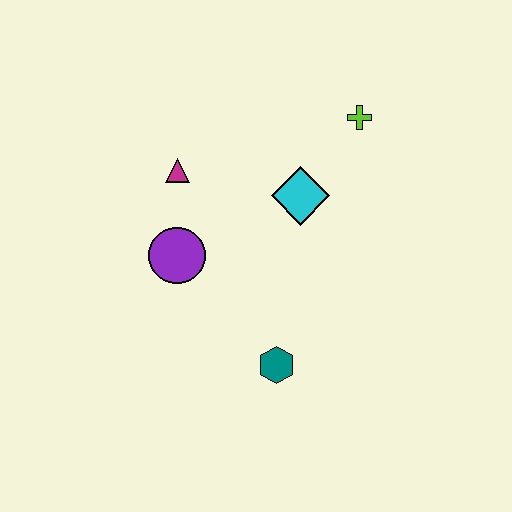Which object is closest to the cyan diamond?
The lime cross is closest to the cyan diamond.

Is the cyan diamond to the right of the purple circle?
Yes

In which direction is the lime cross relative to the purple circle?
The lime cross is to the right of the purple circle.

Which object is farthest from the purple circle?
The lime cross is farthest from the purple circle.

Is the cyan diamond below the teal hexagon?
No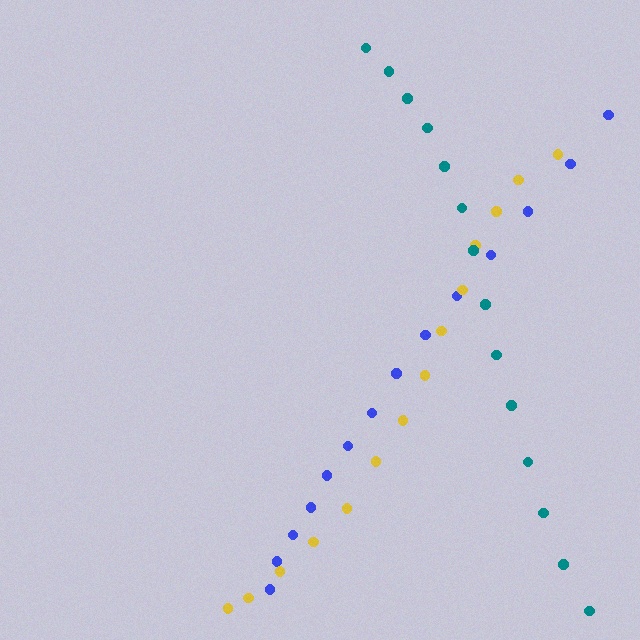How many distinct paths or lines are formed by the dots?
There are 3 distinct paths.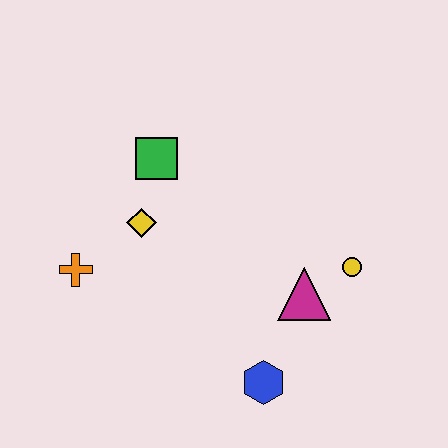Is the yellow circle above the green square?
No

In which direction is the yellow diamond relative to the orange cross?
The yellow diamond is to the right of the orange cross.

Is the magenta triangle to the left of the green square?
No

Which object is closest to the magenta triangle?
The yellow circle is closest to the magenta triangle.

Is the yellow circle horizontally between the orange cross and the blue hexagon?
No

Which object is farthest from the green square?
The blue hexagon is farthest from the green square.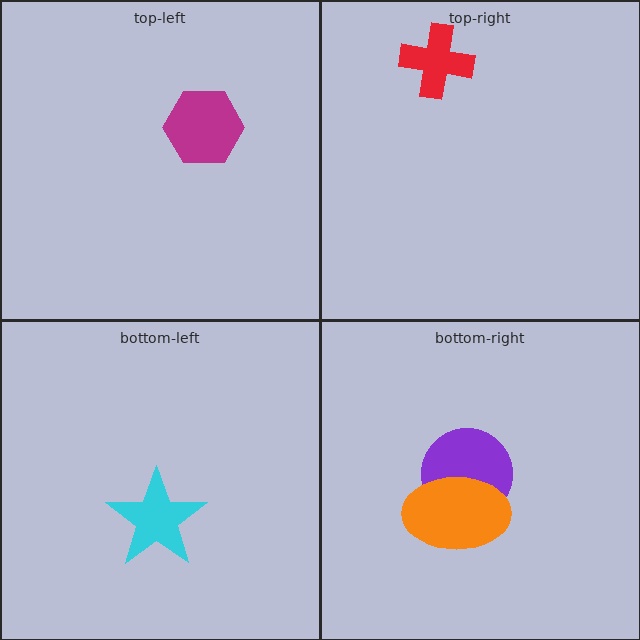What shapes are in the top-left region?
The magenta hexagon.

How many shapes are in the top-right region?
1.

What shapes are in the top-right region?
The red cross.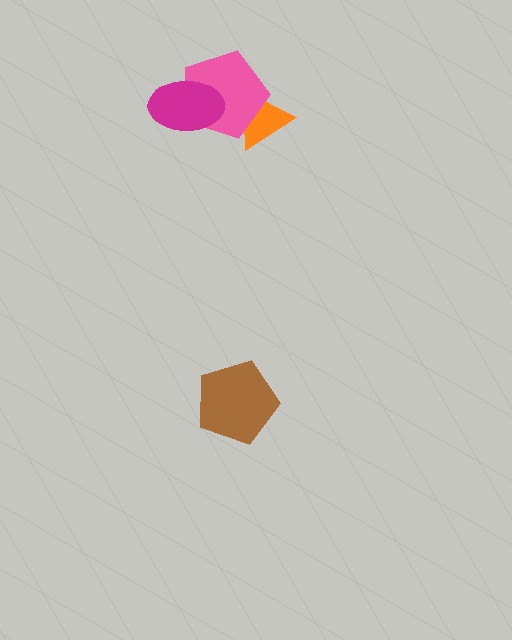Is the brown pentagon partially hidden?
No, no other shape covers it.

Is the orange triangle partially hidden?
Yes, it is partially covered by another shape.